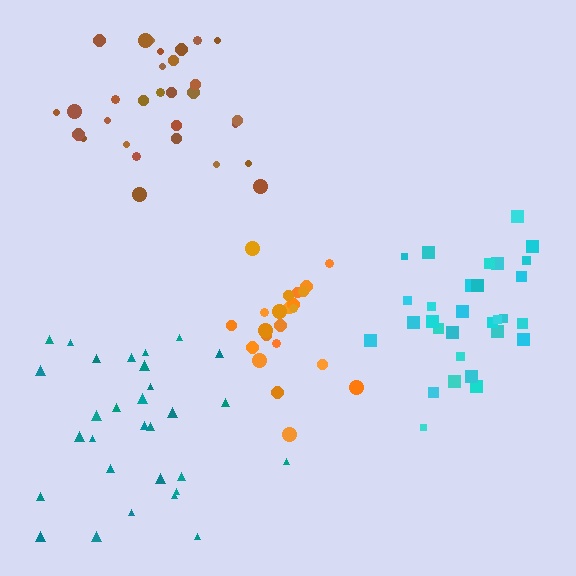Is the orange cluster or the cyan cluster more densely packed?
Cyan.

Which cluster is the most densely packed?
Cyan.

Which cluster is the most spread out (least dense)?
Teal.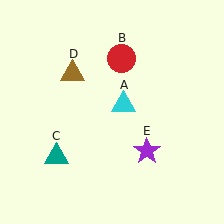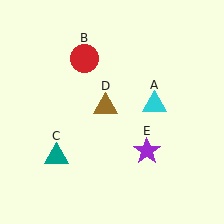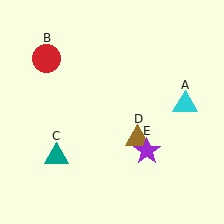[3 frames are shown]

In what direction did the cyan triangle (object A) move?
The cyan triangle (object A) moved right.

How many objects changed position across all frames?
3 objects changed position: cyan triangle (object A), red circle (object B), brown triangle (object D).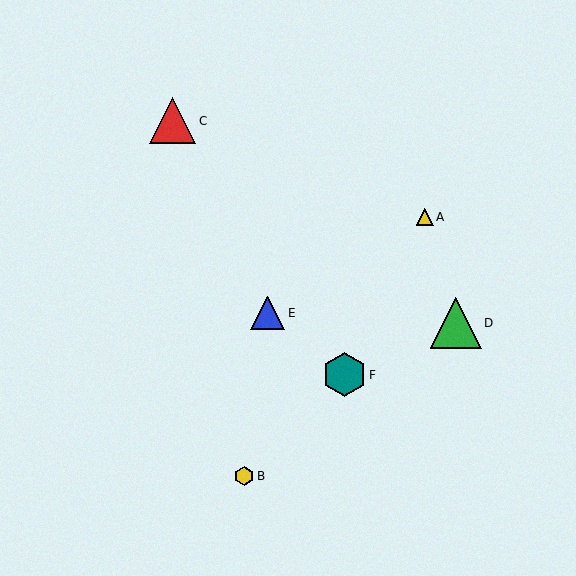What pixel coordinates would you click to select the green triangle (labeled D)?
Click at (456, 323) to select the green triangle D.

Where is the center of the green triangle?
The center of the green triangle is at (456, 323).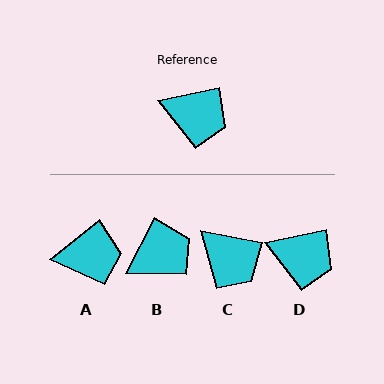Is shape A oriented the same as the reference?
No, it is off by about 27 degrees.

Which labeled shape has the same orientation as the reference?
D.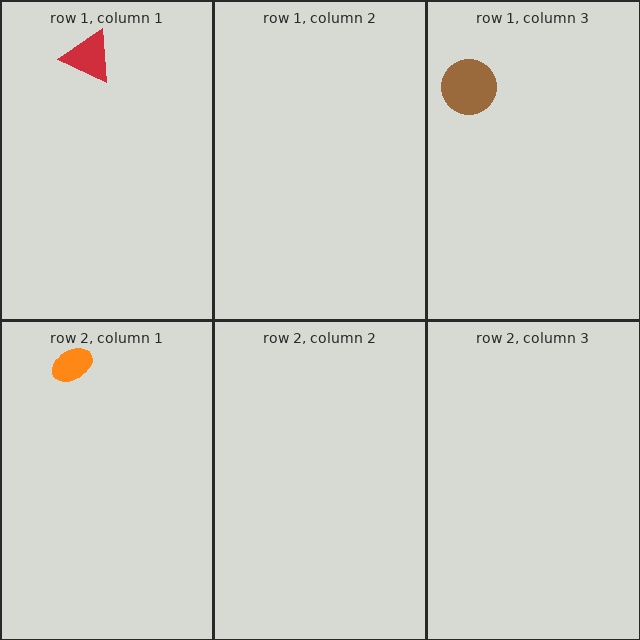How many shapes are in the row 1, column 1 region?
1.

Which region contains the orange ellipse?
The row 2, column 1 region.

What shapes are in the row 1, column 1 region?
The red triangle.